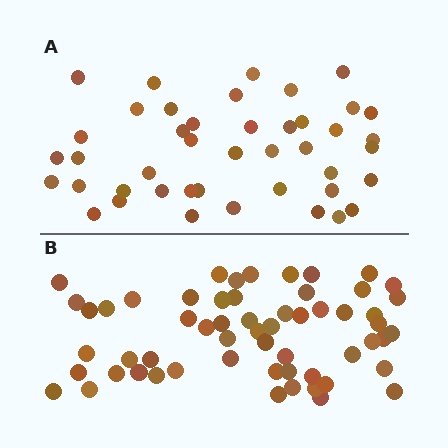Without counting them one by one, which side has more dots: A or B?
Region B (the bottom region) has more dots.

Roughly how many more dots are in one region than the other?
Region B has approximately 15 more dots than region A.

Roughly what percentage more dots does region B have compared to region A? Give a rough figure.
About 35% more.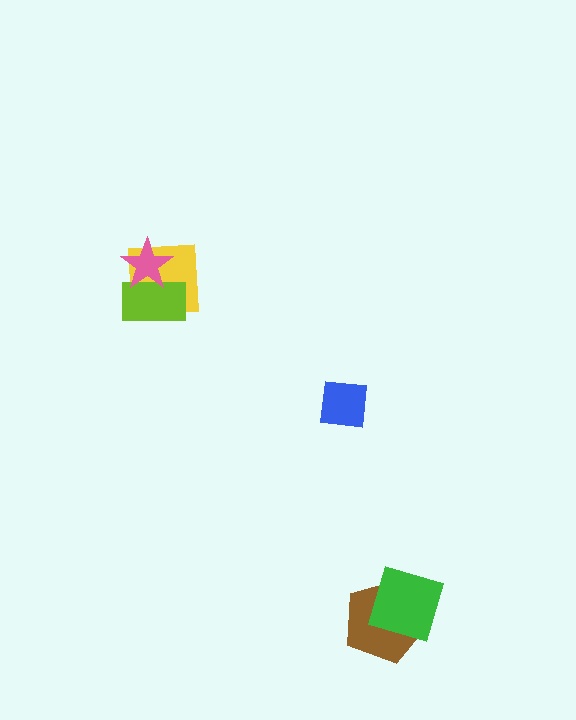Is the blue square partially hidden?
No, no other shape covers it.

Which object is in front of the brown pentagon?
The green square is in front of the brown pentagon.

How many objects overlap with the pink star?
2 objects overlap with the pink star.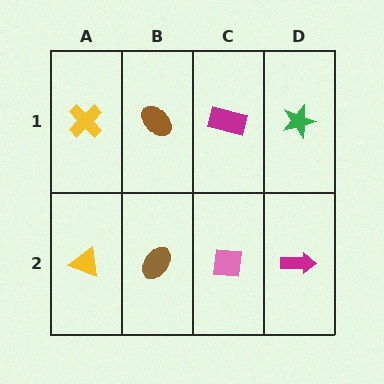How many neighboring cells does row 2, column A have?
2.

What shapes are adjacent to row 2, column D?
A green star (row 1, column D), a pink square (row 2, column C).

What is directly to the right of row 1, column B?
A magenta rectangle.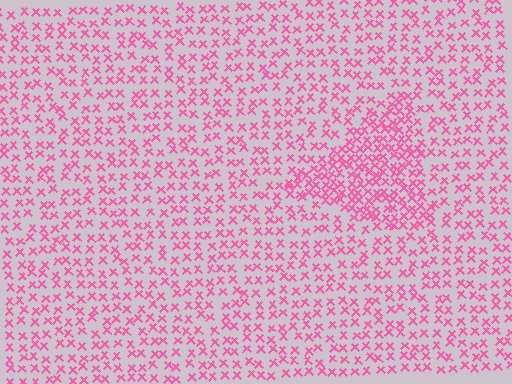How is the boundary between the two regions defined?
The boundary is defined by a change in element density (approximately 1.9x ratio). All elements are the same color, size, and shape.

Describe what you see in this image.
The image contains small pink elements arranged at two different densities. A triangle-shaped region is visible where the elements are more densely packed than the surrounding area.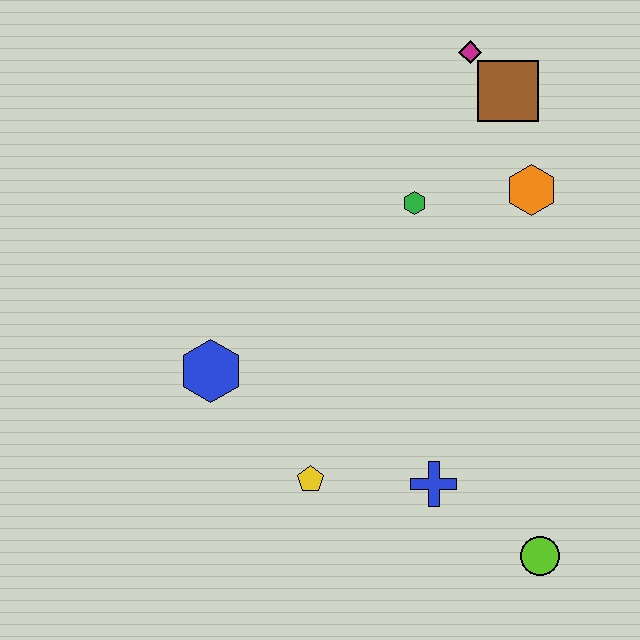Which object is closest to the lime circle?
The blue cross is closest to the lime circle.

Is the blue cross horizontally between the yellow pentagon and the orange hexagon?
Yes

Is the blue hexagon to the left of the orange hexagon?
Yes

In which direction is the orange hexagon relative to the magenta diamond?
The orange hexagon is below the magenta diamond.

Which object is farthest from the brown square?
The lime circle is farthest from the brown square.